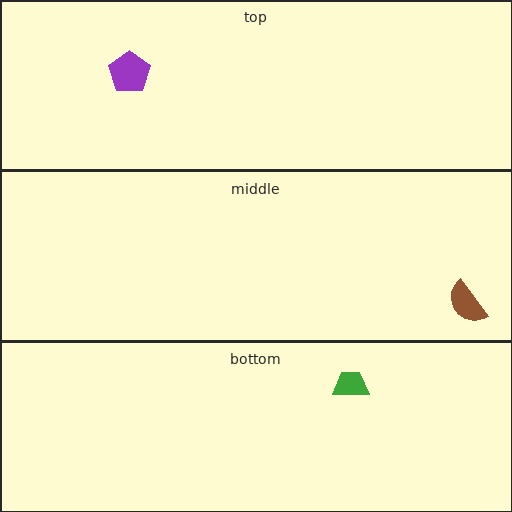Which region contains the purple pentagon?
The top region.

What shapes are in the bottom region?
The green trapezoid.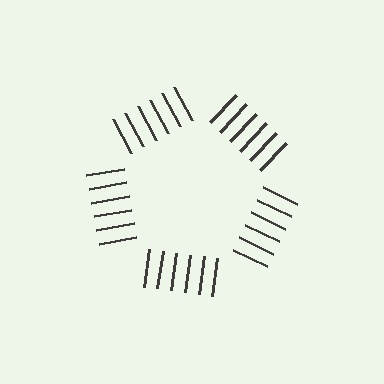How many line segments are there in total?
30 — 6 along each of the 5 edges.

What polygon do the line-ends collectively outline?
An illusory pentagon — the line segments terminate on its edges but no continuous stroke is drawn.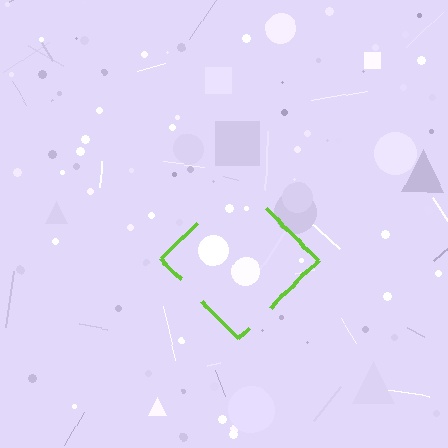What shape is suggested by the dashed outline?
The dashed outline suggests a diamond.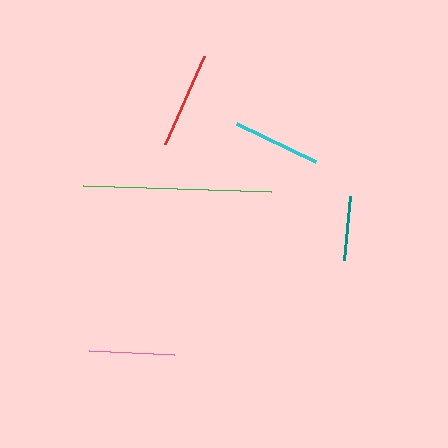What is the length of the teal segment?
The teal segment is approximately 64 pixels long.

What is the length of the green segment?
The green segment is approximately 188 pixels long.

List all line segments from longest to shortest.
From longest to shortest: green, red, cyan, pink, teal.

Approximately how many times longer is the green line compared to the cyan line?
The green line is approximately 2.2 times the length of the cyan line.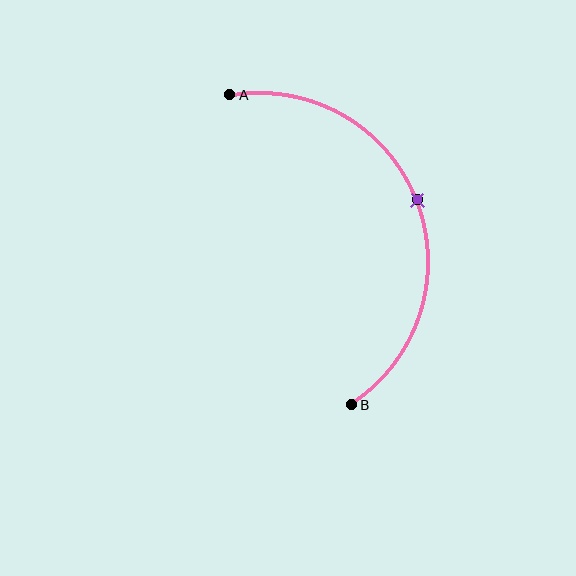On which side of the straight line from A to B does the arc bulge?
The arc bulges to the right of the straight line connecting A and B.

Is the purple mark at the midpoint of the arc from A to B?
Yes. The purple mark lies on the arc at equal arc-length from both A and B — it is the arc midpoint.